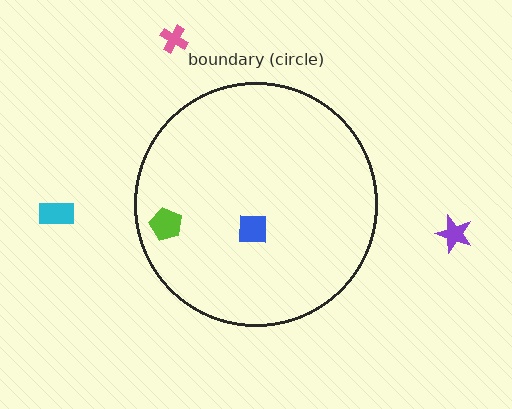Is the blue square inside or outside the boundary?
Inside.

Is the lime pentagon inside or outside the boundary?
Inside.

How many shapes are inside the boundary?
2 inside, 3 outside.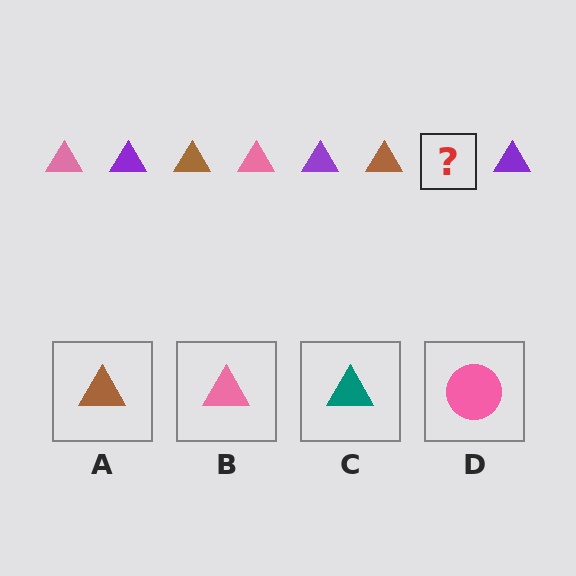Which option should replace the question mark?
Option B.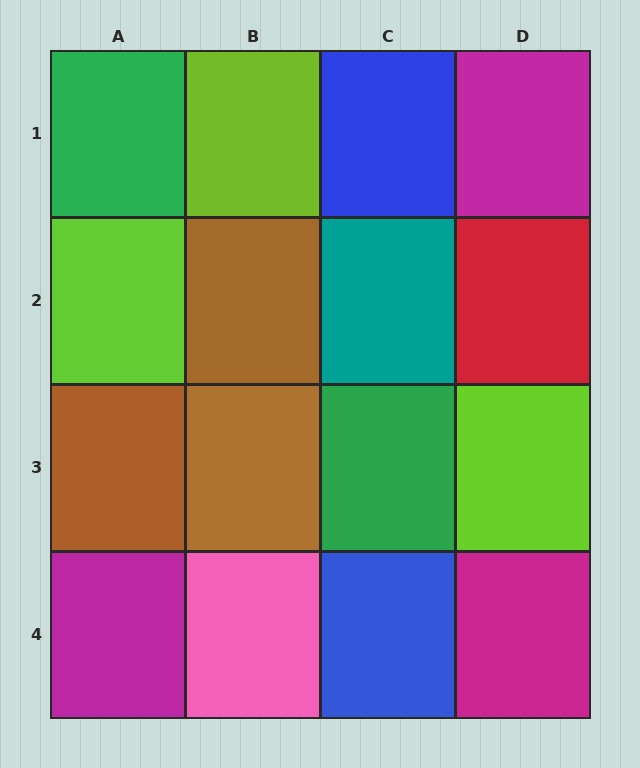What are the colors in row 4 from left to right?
Magenta, pink, blue, magenta.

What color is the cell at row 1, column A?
Green.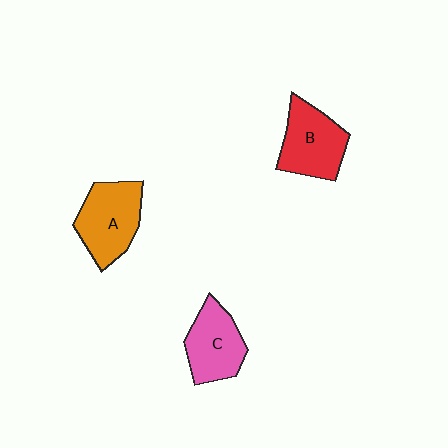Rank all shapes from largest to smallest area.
From largest to smallest: A (orange), B (red), C (pink).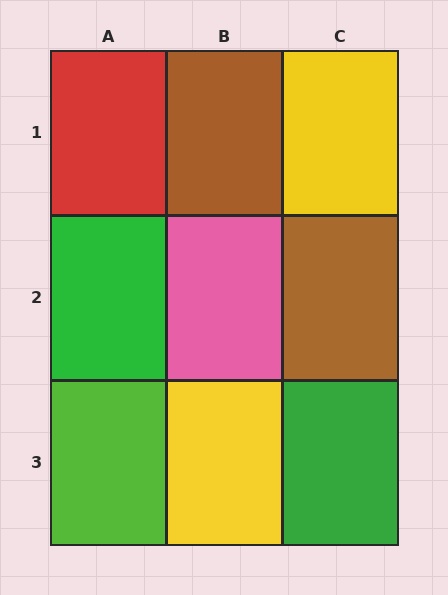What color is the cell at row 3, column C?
Green.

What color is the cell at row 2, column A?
Green.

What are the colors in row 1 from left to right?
Red, brown, yellow.